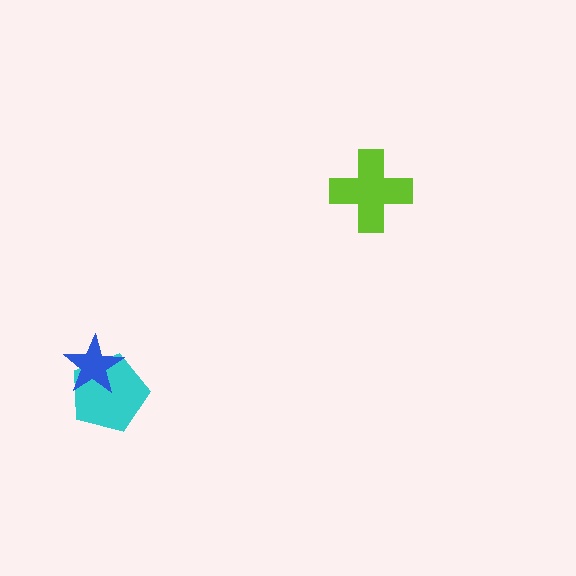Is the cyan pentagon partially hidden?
Yes, it is partially covered by another shape.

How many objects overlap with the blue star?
1 object overlaps with the blue star.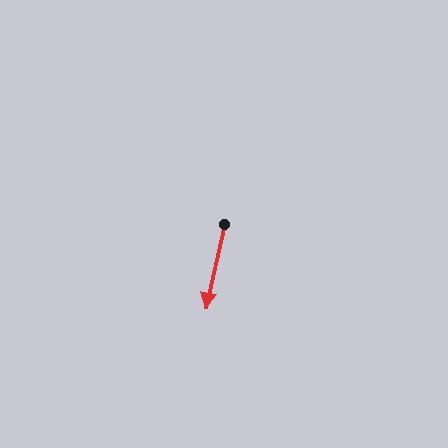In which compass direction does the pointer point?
South.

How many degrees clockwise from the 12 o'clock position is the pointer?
Approximately 193 degrees.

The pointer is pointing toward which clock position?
Roughly 6 o'clock.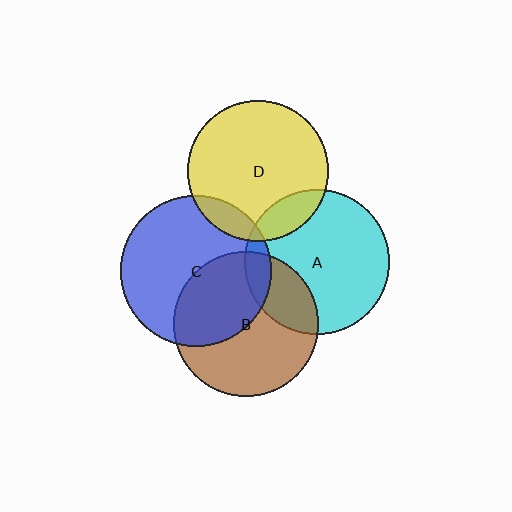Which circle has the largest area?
Circle C (blue).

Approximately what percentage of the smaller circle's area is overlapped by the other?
Approximately 10%.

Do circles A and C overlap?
Yes.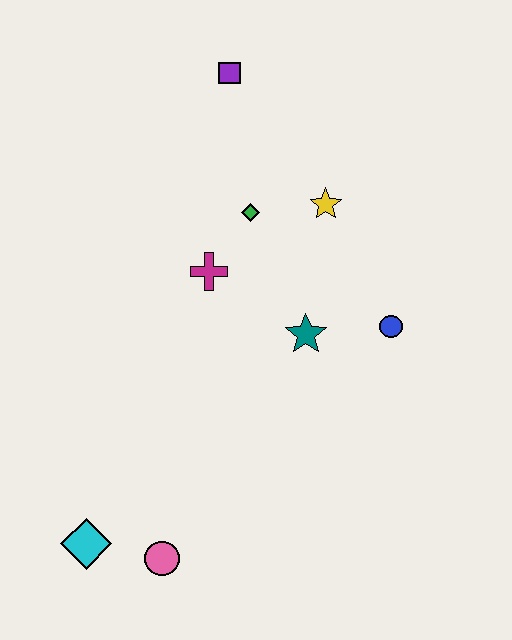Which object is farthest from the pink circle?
The purple square is farthest from the pink circle.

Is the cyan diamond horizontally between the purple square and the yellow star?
No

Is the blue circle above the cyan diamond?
Yes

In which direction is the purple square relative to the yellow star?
The purple square is above the yellow star.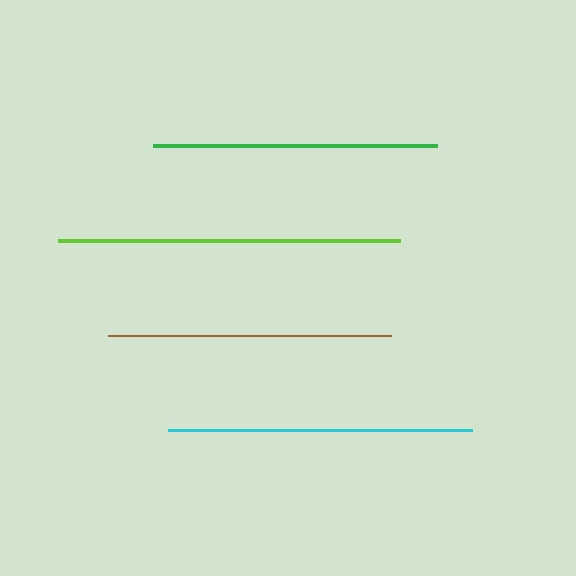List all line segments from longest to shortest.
From longest to shortest: lime, cyan, brown, green.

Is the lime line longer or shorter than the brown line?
The lime line is longer than the brown line.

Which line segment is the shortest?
The green line is the shortest at approximately 283 pixels.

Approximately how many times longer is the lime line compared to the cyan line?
The lime line is approximately 1.1 times the length of the cyan line.